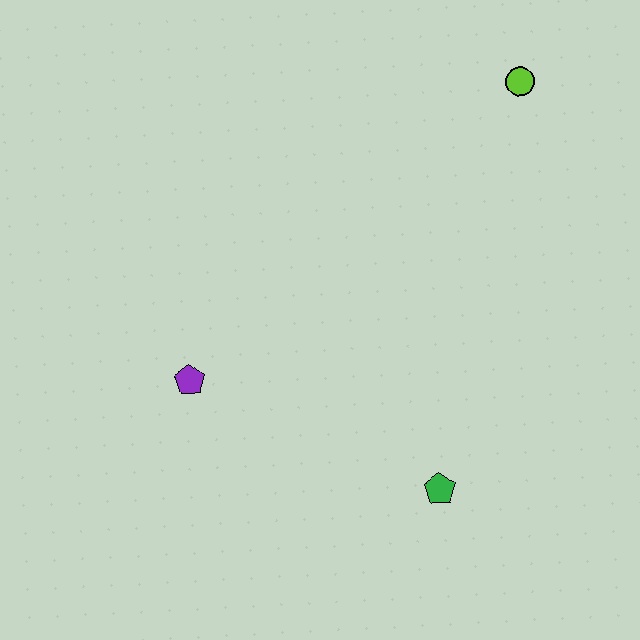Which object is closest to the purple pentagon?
The green pentagon is closest to the purple pentagon.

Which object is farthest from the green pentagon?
The lime circle is farthest from the green pentagon.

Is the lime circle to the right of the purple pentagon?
Yes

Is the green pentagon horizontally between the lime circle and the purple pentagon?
Yes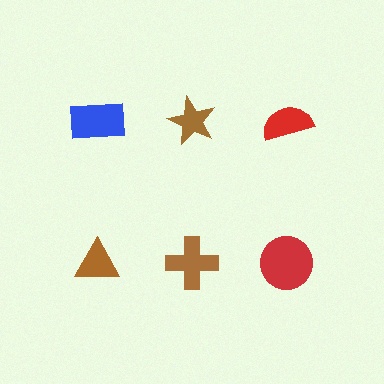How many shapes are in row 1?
3 shapes.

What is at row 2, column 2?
A brown cross.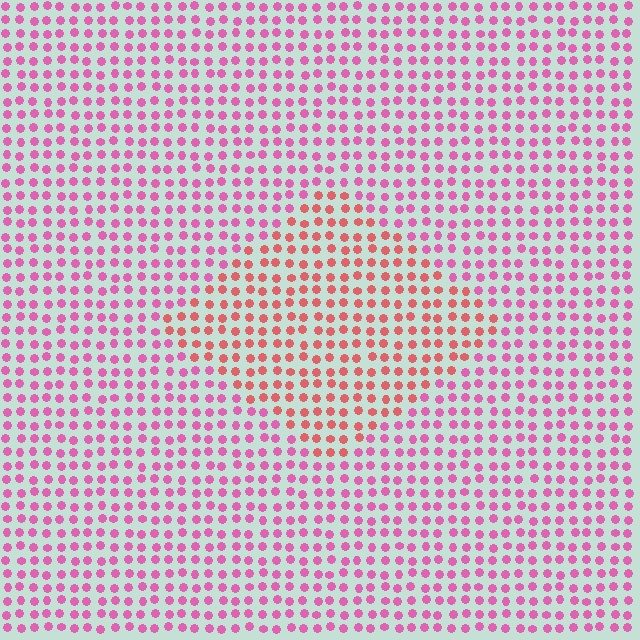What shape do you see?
I see a diamond.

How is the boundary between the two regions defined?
The boundary is defined purely by a slight shift in hue (about 35 degrees). Spacing, size, and orientation are identical on both sides.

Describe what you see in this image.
The image is filled with small pink elements in a uniform arrangement. A diamond-shaped region is visible where the elements are tinted to a slightly different hue, forming a subtle color boundary.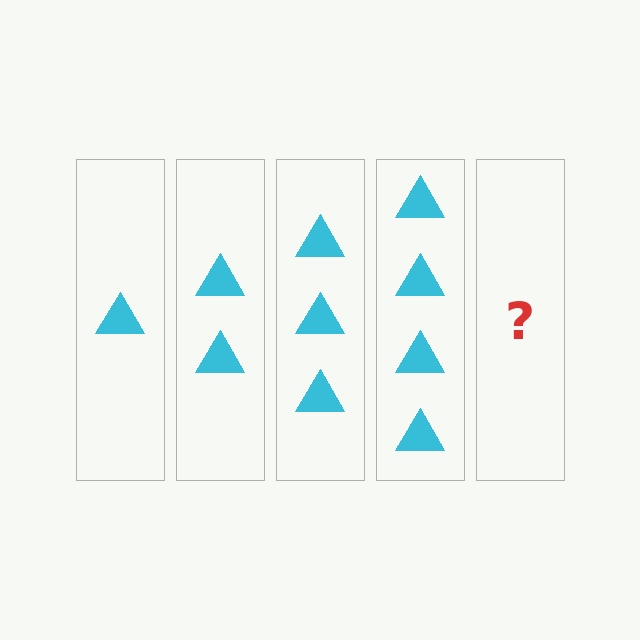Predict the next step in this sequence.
The next step is 5 triangles.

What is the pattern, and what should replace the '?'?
The pattern is that each step adds one more triangle. The '?' should be 5 triangles.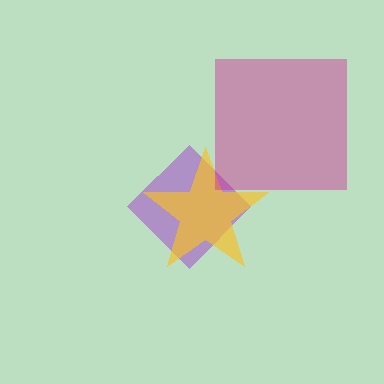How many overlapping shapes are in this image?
There are 3 overlapping shapes in the image.